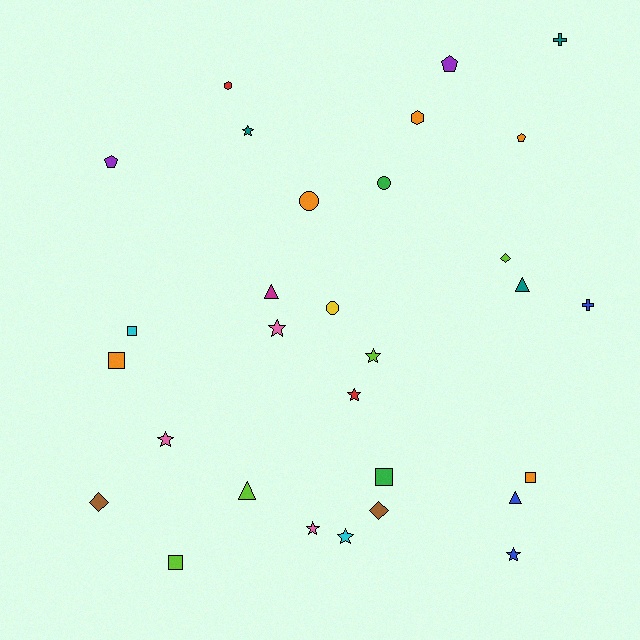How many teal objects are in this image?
There are 3 teal objects.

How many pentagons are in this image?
There are 3 pentagons.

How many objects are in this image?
There are 30 objects.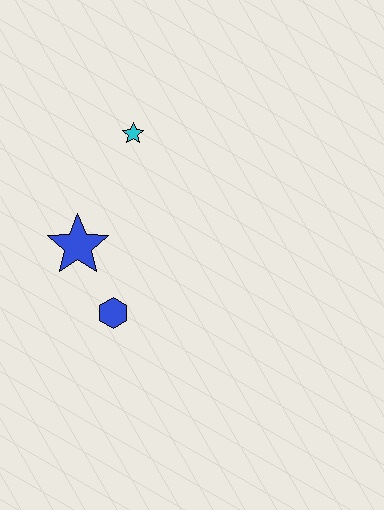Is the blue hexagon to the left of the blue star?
No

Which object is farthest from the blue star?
The cyan star is farthest from the blue star.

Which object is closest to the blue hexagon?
The blue star is closest to the blue hexagon.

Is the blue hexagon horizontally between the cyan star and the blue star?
Yes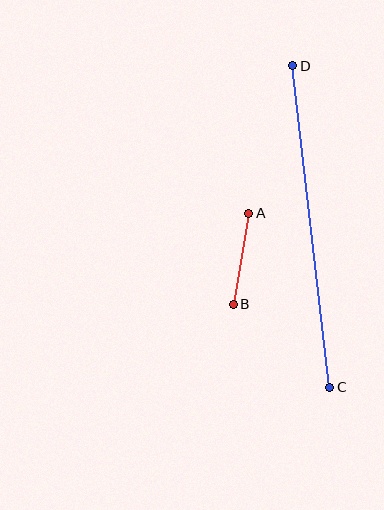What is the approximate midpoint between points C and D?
The midpoint is at approximately (311, 227) pixels.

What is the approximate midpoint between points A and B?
The midpoint is at approximately (241, 259) pixels.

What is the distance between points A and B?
The distance is approximately 92 pixels.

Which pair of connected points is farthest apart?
Points C and D are farthest apart.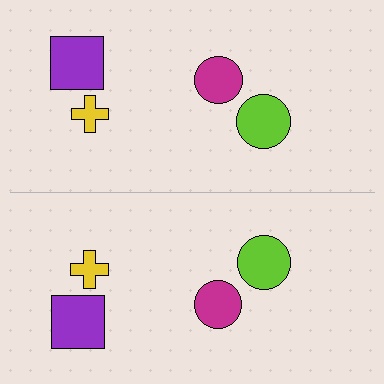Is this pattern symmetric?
Yes, this pattern has bilateral (reflection) symmetry.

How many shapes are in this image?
There are 8 shapes in this image.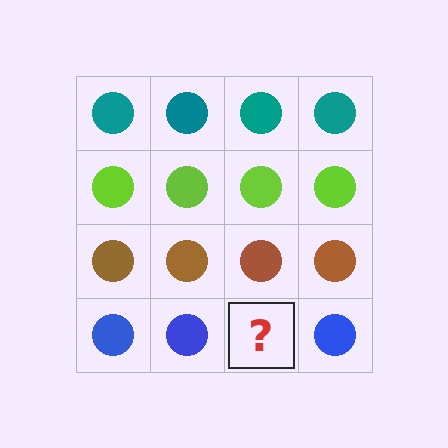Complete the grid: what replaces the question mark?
The question mark should be replaced with a blue circle.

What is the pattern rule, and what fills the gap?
The rule is that each row has a consistent color. The gap should be filled with a blue circle.